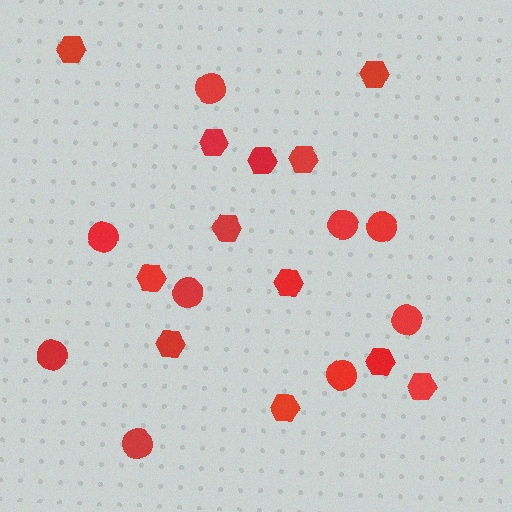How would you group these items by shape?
There are 2 groups: one group of hexagons (12) and one group of circles (9).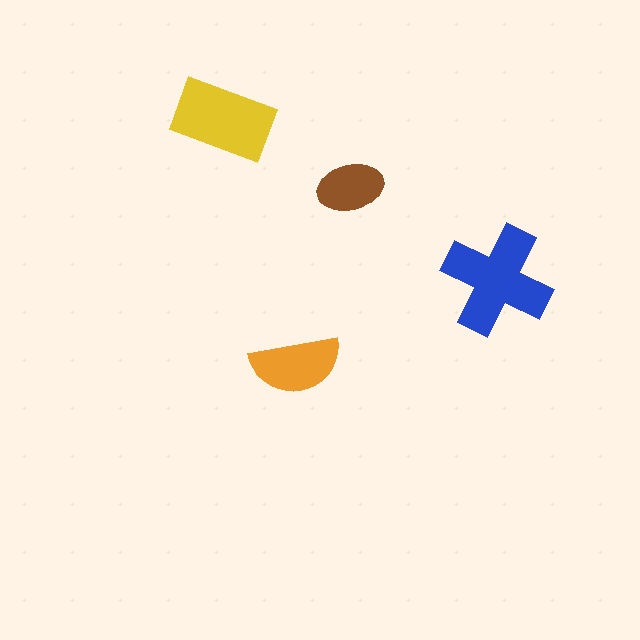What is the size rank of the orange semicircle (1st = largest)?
3rd.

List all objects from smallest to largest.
The brown ellipse, the orange semicircle, the yellow rectangle, the blue cross.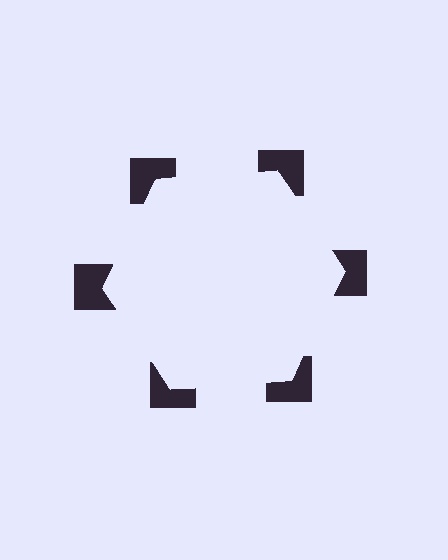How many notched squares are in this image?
There are 6 — one at each vertex of the illusory hexagon.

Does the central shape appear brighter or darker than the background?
It typically appears slightly brighter than the background, even though no actual brightness change is drawn.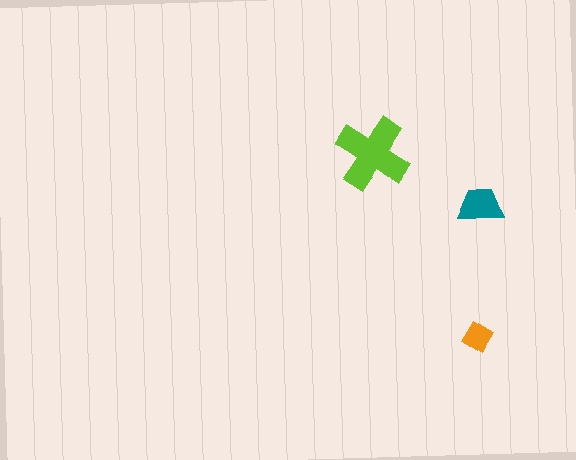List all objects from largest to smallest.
The lime cross, the teal trapezoid, the orange diamond.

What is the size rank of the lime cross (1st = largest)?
1st.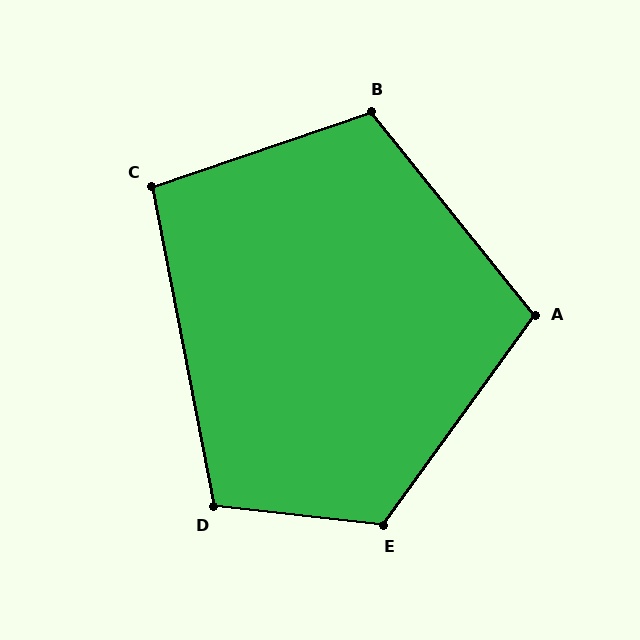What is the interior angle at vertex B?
Approximately 110 degrees (obtuse).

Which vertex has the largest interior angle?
E, at approximately 120 degrees.